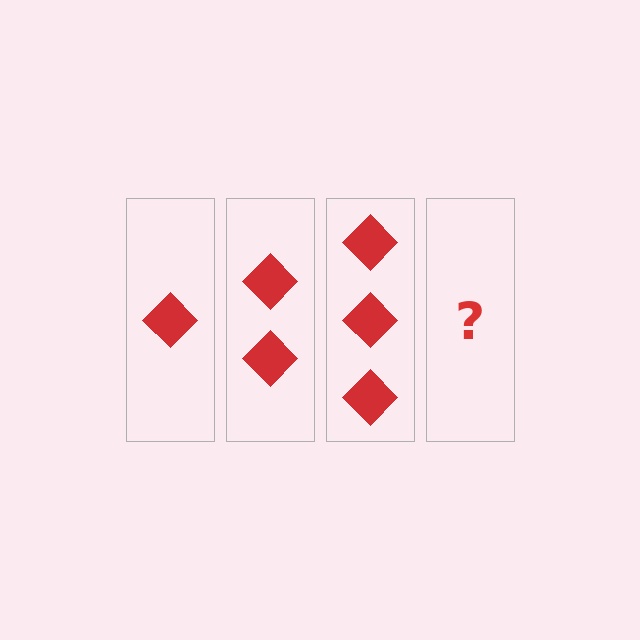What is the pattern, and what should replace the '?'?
The pattern is that each step adds one more diamond. The '?' should be 4 diamonds.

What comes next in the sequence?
The next element should be 4 diamonds.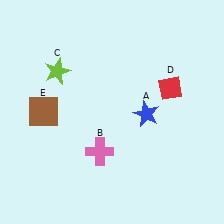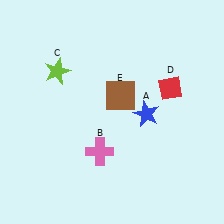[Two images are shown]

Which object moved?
The brown square (E) moved right.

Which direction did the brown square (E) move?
The brown square (E) moved right.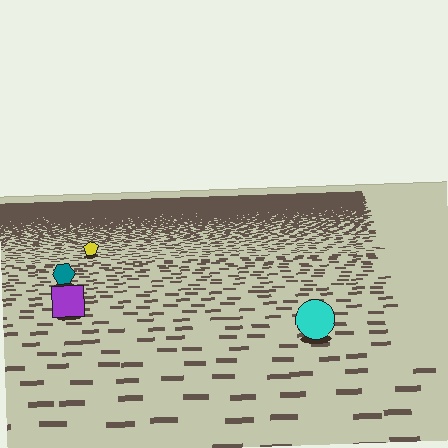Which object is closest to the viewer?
The cyan circle is closest. The texture marks near it are larger and more spread out.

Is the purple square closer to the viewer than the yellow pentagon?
Yes. The purple square is closer — you can tell from the texture gradient: the ground texture is coarser near it.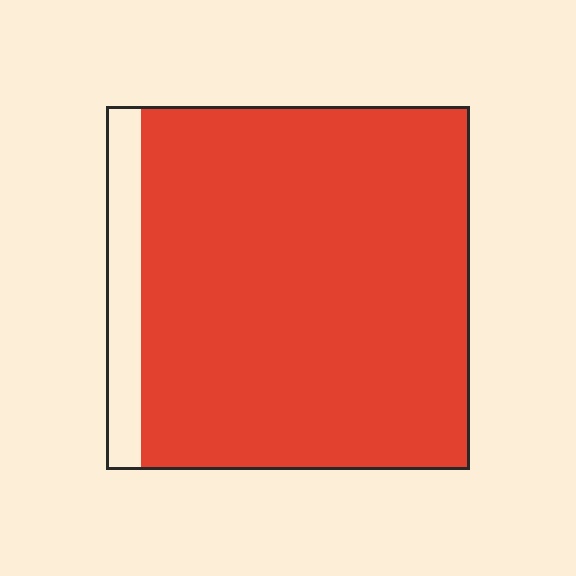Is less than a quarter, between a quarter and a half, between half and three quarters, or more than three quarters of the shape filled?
More than three quarters.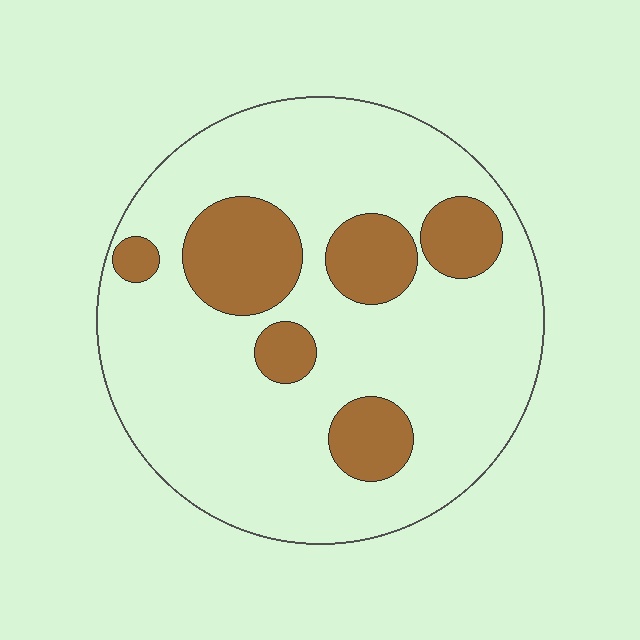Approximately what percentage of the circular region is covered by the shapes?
Approximately 20%.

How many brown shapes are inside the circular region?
6.